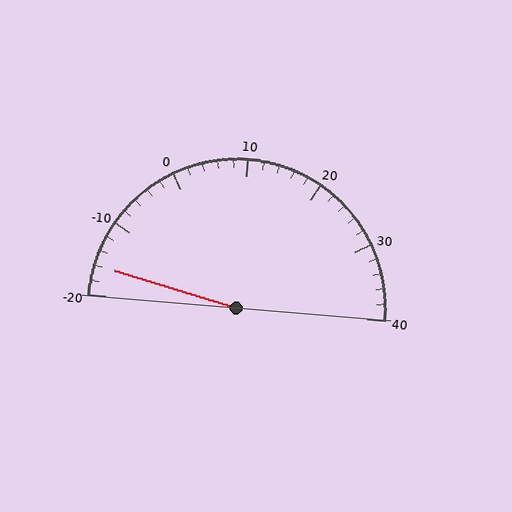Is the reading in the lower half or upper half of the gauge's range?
The reading is in the lower half of the range (-20 to 40).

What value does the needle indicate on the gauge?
The needle indicates approximately -16.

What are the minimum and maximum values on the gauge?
The gauge ranges from -20 to 40.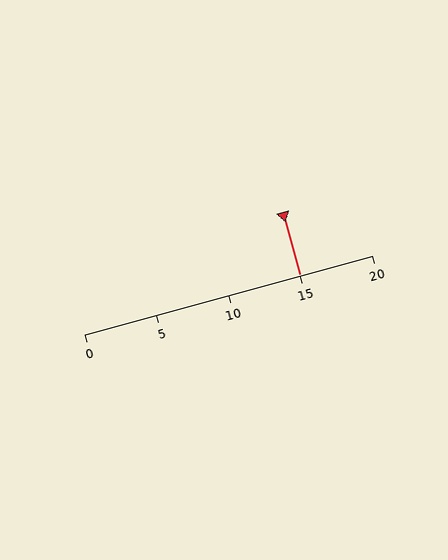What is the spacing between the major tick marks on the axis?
The major ticks are spaced 5 apart.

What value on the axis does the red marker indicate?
The marker indicates approximately 15.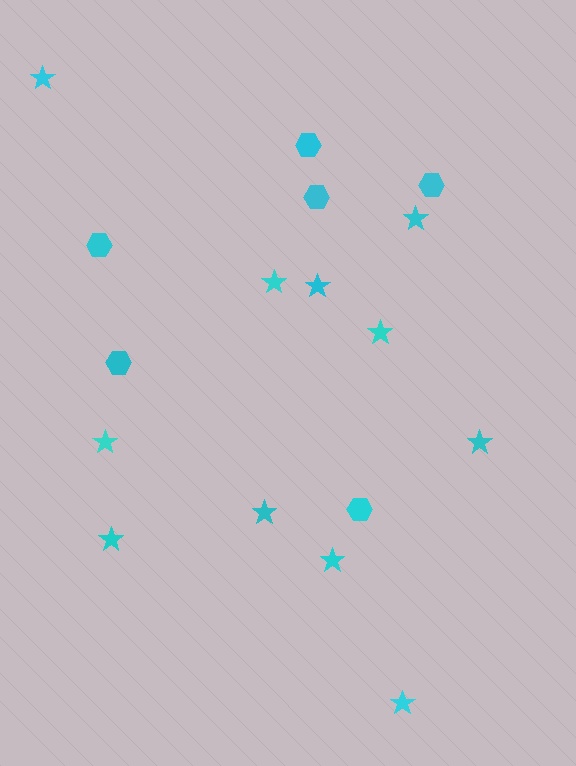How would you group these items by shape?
There are 2 groups: one group of stars (11) and one group of hexagons (6).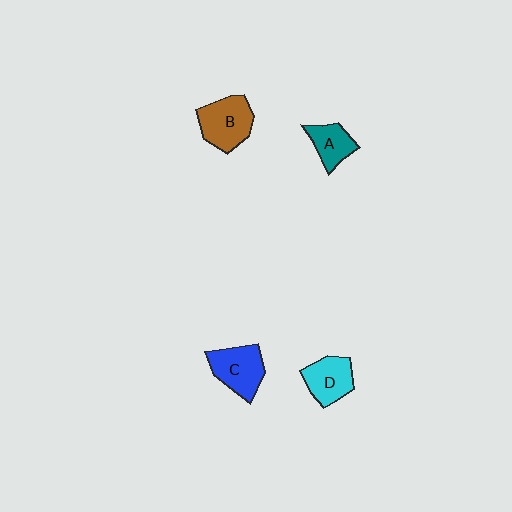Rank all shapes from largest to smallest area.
From largest to smallest: B (brown), C (blue), D (cyan), A (teal).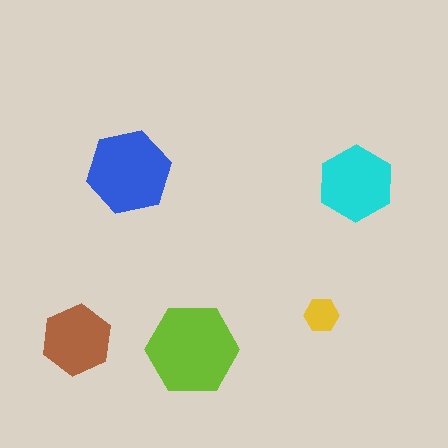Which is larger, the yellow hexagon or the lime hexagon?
The lime one.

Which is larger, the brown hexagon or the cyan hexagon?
The cyan one.